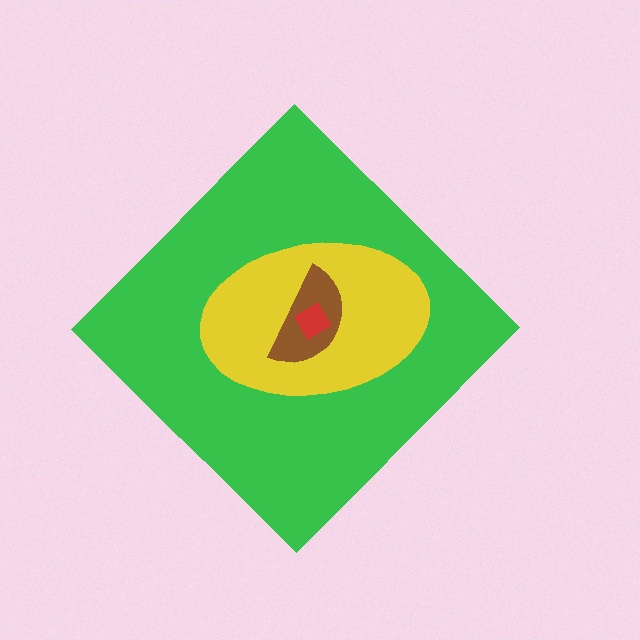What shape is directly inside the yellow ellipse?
The brown semicircle.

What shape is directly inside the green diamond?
The yellow ellipse.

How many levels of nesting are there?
4.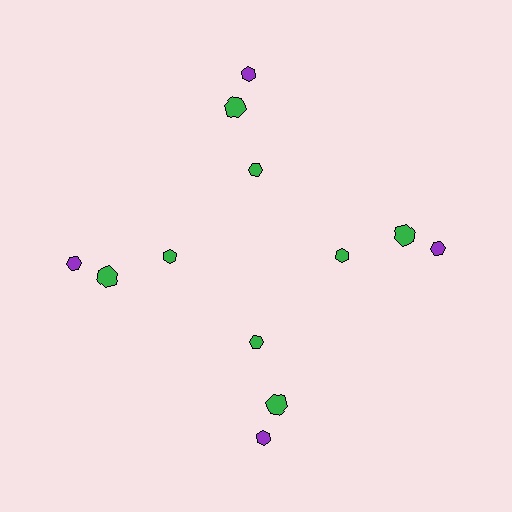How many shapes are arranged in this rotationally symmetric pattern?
There are 12 shapes, arranged in 4 groups of 3.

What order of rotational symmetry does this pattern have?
This pattern has 4-fold rotational symmetry.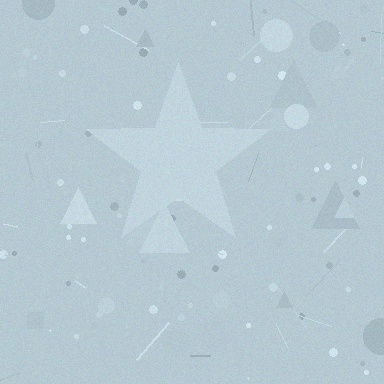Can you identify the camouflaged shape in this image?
The camouflaged shape is a star.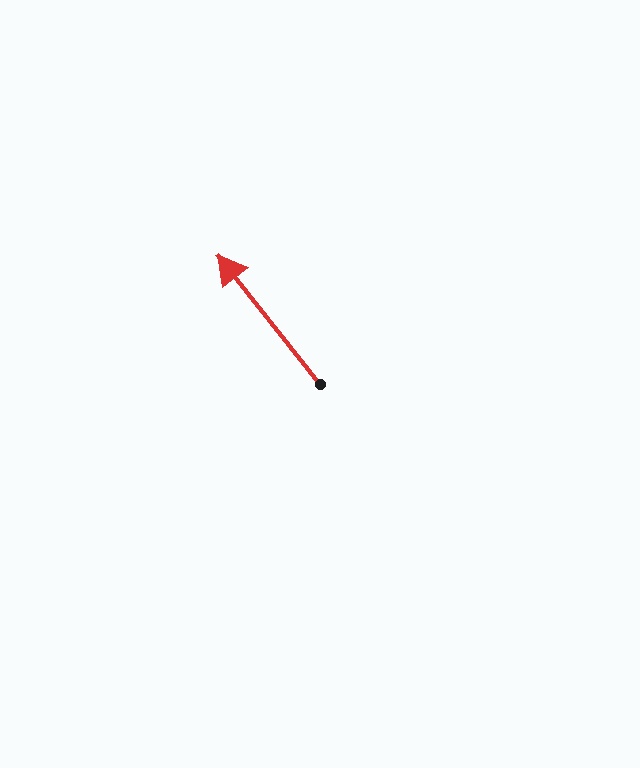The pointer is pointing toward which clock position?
Roughly 11 o'clock.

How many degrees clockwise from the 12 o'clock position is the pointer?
Approximately 322 degrees.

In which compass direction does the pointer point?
Northwest.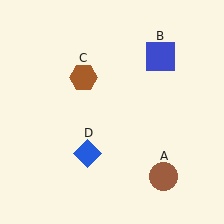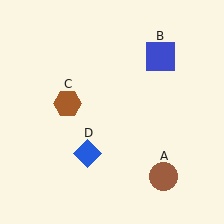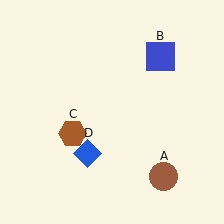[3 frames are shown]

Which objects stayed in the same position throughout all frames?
Brown circle (object A) and blue square (object B) and blue diamond (object D) remained stationary.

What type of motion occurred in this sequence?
The brown hexagon (object C) rotated counterclockwise around the center of the scene.